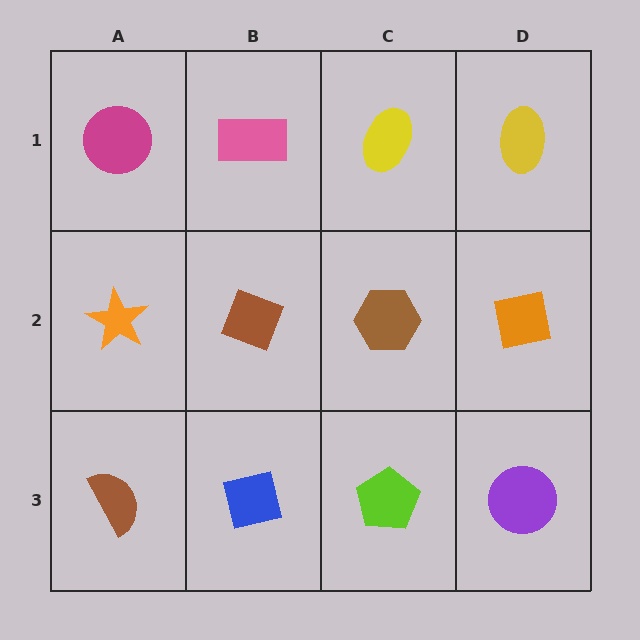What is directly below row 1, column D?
An orange square.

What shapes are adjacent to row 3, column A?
An orange star (row 2, column A), a blue square (row 3, column B).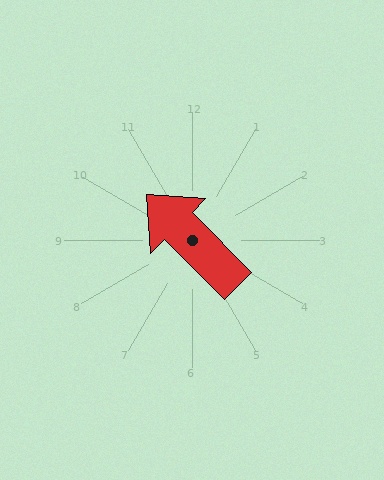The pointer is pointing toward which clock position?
Roughly 11 o'clock.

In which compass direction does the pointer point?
Northwest.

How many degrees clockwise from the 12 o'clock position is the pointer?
Approximately 315 degrees.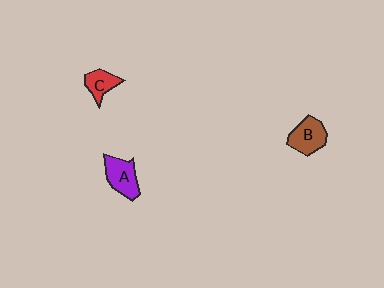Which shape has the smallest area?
Shape C (red).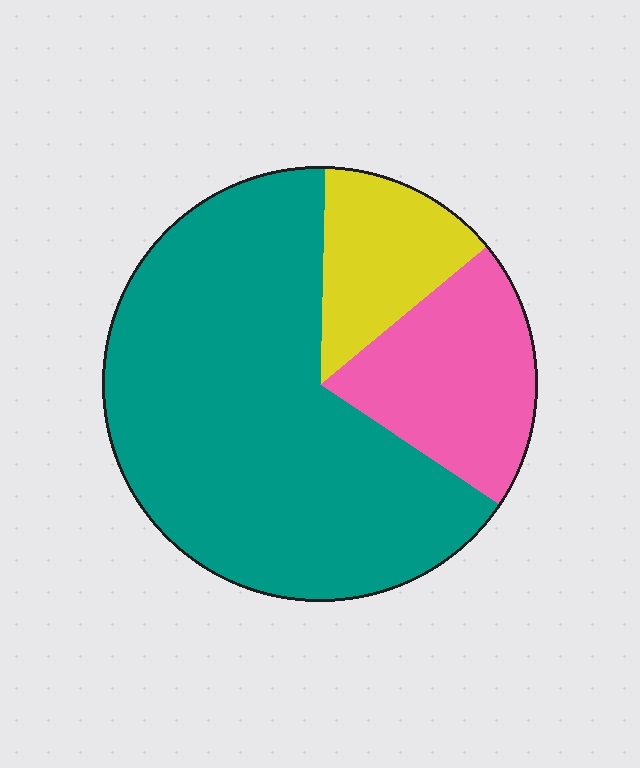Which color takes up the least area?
Yellow, at roughly 15%.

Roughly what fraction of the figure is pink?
Pink covers roughly 20% of the figure.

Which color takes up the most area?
Teal, at roughly 65%.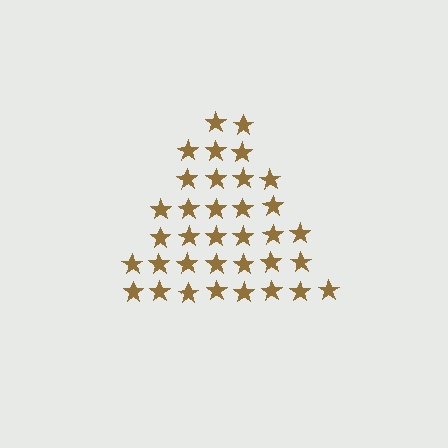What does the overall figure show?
The overall figure shows a triangle.